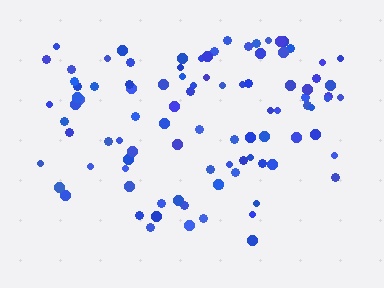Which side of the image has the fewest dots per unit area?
The bottom.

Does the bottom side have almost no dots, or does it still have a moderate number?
Still a moderate number, just noticeably fewer than the top.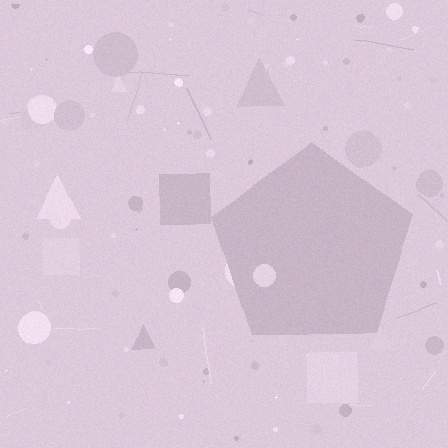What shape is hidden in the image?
A pentagon is hidden in the image.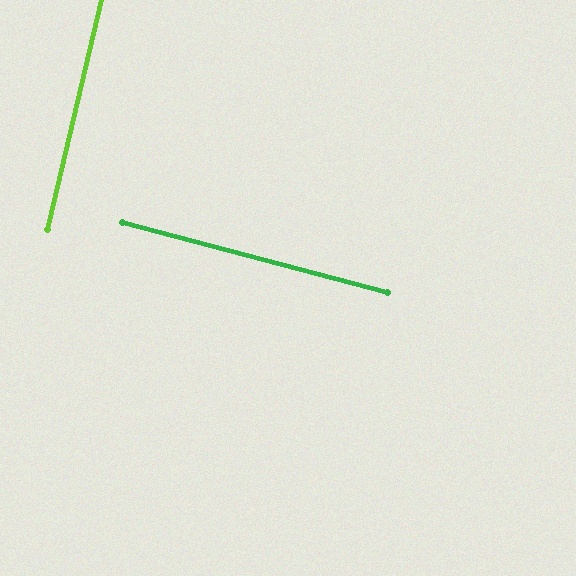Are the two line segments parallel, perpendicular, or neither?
Perpendicular — they meet at approximately 88°.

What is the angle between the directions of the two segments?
Approximately 88 degrees.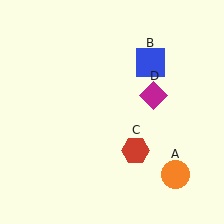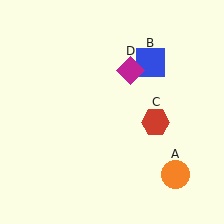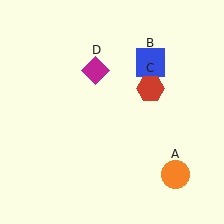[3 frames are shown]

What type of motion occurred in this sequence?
The red hexagon (object C), magenta diamond (object D) rotated counterclockwise around the center of the scene.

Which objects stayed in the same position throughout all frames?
Orange circle (object A) and blue square (object B) remained stationary.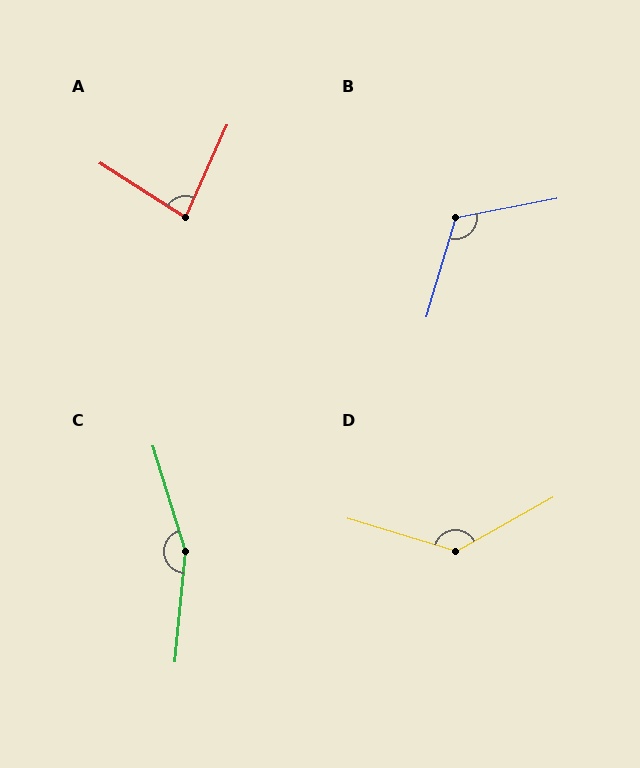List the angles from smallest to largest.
A (81°), B (117°), D (134°), C (157°).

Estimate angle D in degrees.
Approximately 134 degrees.